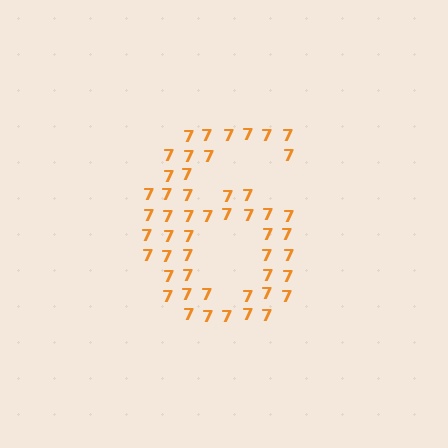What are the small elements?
The small elements are digit 7's.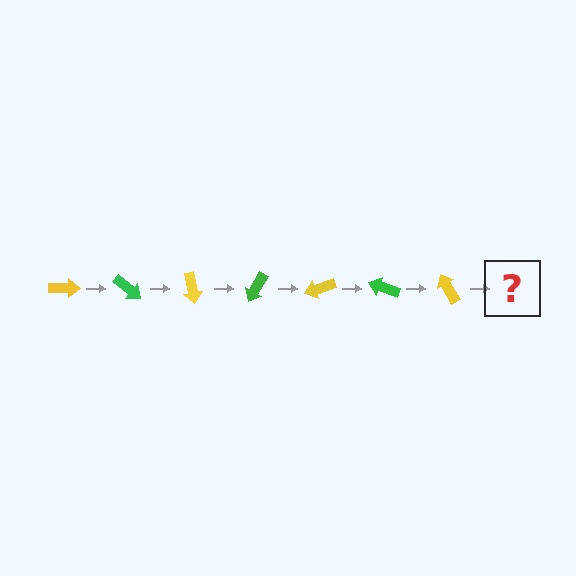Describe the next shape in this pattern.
It should be a green arrow, rotated 280 degrees from the start.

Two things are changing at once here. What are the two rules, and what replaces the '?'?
The two rules are that it rotates 40 degrees each step and the color cycles through yellow and green. The '?' should be a green arrow, rotated 280 degrees from the start.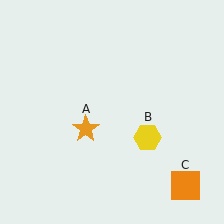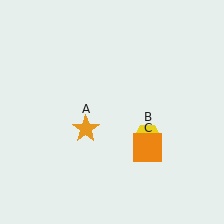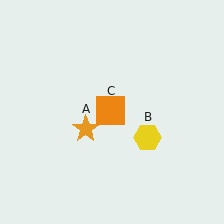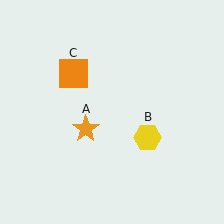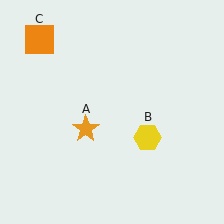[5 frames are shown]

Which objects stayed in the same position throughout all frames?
Orange star (object A) and yellow hexagon (object B) remained stationary.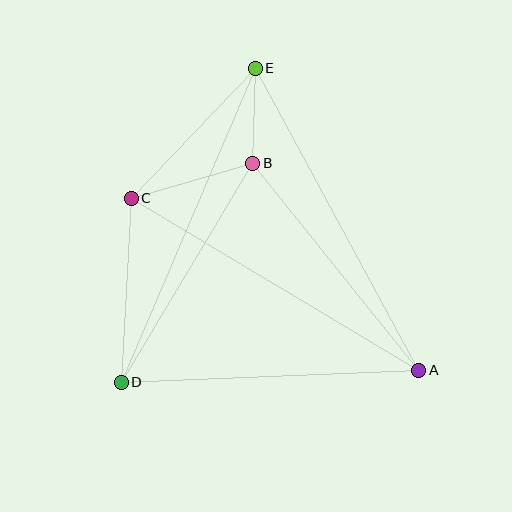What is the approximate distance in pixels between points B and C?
The distance between B and C is approximately 127 pixels.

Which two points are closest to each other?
Points B and E are closest to each other.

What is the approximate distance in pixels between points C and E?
The distance between C and E is approximately 180 pixels.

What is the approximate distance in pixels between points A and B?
The distance between A and B is approximately 265 pixels.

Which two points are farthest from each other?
Points A and E are farthest from each other.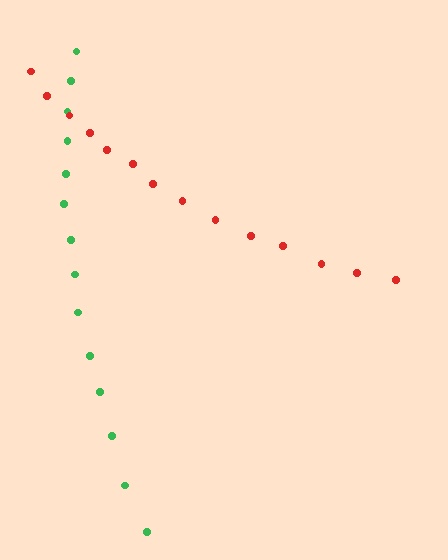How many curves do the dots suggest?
There are 2 distinct paths.